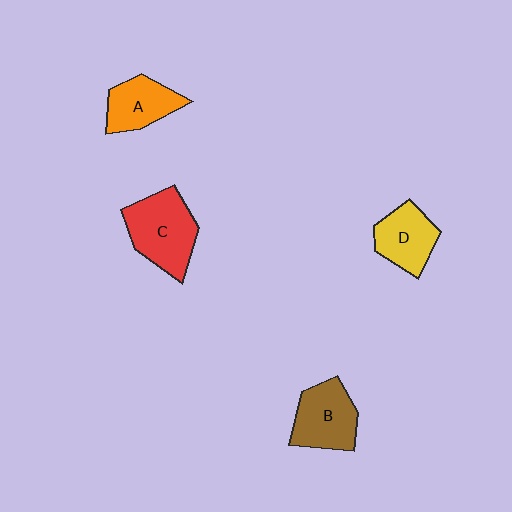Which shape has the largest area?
Shape C (red).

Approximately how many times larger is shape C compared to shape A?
Approximately 1.5 times.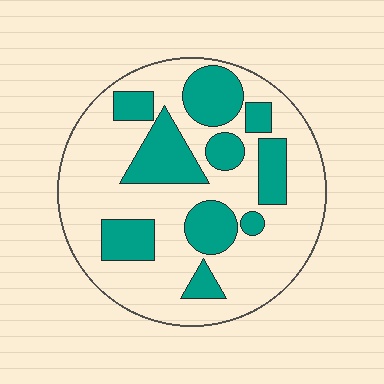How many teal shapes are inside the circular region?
10.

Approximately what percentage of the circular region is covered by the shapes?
Approximately 30%.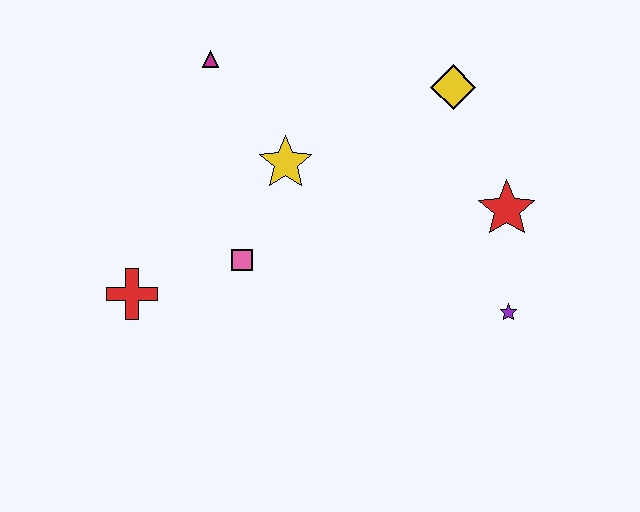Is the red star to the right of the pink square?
Yes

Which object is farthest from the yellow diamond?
The red cross is farthest from the yellow diamond.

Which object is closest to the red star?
The purple star is closest to the red star.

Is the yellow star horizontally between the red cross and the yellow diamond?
Yes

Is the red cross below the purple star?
No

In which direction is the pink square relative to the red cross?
The pink square is to the right of the red cross.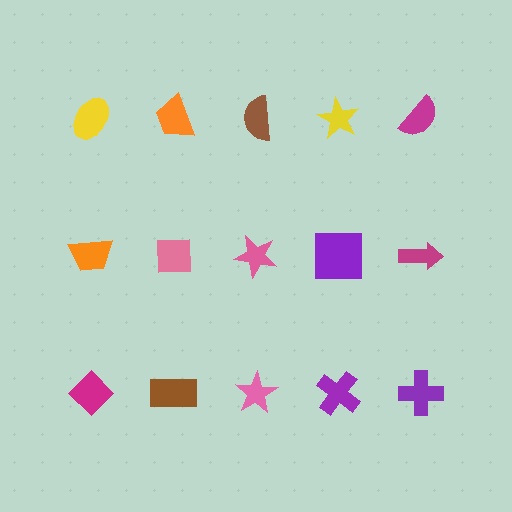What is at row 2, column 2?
A pink square.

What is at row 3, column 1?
A magenta diamond.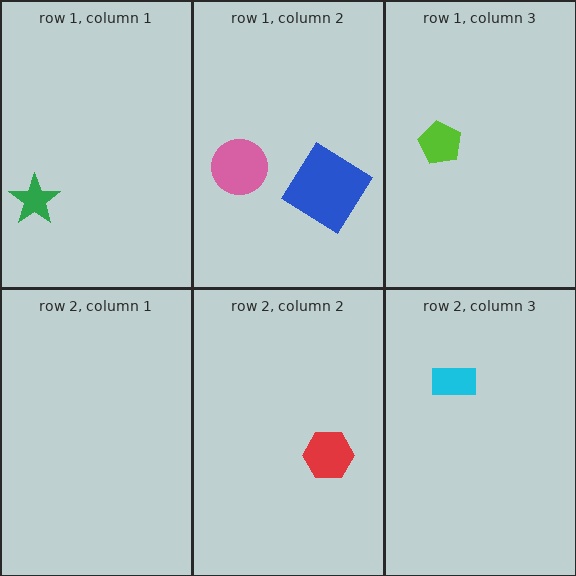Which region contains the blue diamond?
The row 1, column 2 region.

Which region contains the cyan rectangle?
The row 2, column 3 region.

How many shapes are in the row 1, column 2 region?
2.